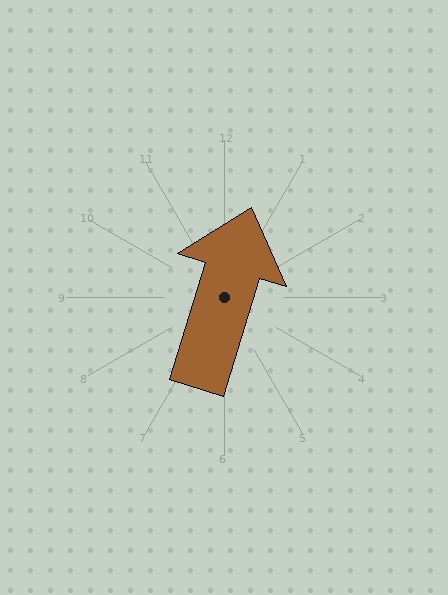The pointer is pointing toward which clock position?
Roughly 1 o'clock.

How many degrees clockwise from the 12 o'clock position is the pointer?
Approximately 17 degrees.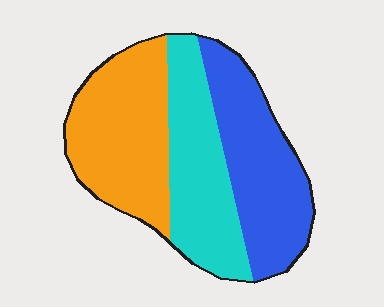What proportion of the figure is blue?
Blue takes up about one third (1/3) of the figure.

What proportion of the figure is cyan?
Cyan takes up about one third (1/3) of the figure.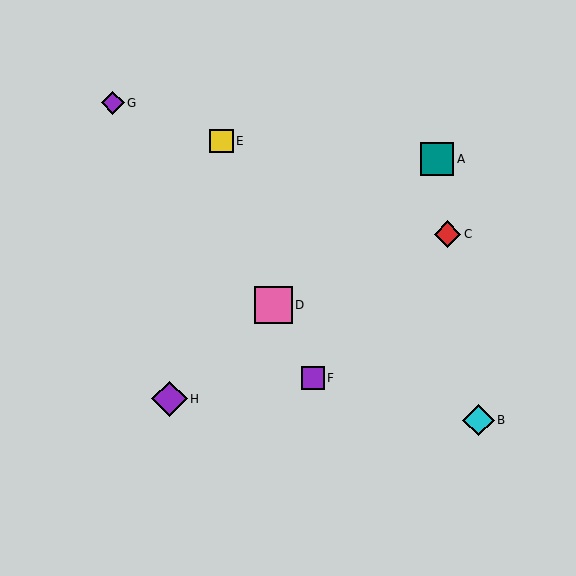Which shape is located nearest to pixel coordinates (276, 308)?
The pink square (labeled D) at (273, 305) is nearest to that location.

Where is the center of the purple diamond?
The center of the purple diamond is at (113, 103).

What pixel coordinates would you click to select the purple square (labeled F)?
Click at (313, 378) to select the purple square F.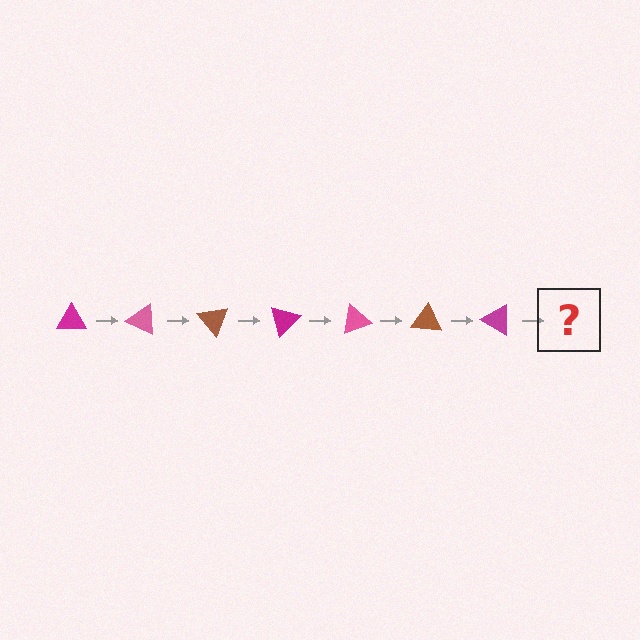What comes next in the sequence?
The next element should be a pink triangle, rotated 175 degrees from the start.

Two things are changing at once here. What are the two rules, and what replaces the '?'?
The two rules are that it rotates 25 degrees each step and the color cycles through magenta, pink, and brown. The '?' should be a pink triangle, rotated 175 degrees from the start.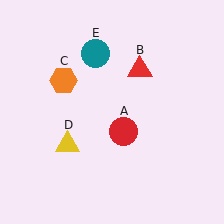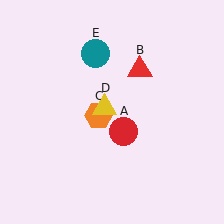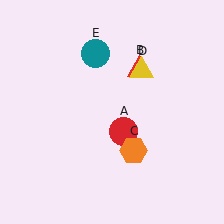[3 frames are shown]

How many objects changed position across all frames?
2 objects changed position: orange hexagon (object C), yellow triangle (object D).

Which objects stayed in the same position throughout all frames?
Red circle (object A) and red triangle (object B) and teal circle (object E) remained stationary.